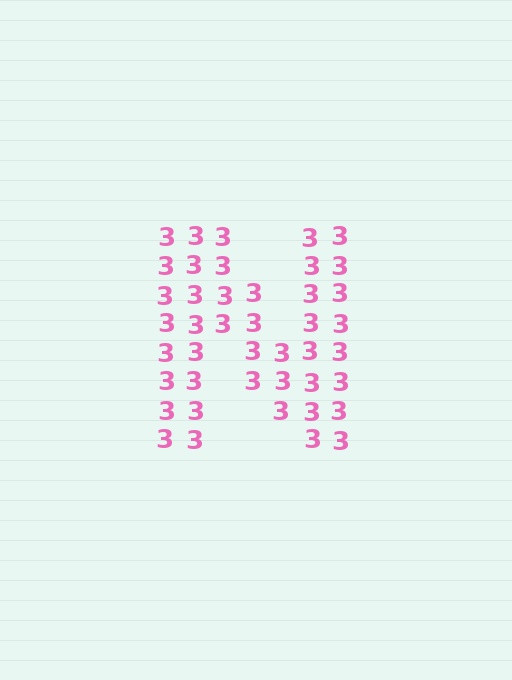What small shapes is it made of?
It is made of small digit 3's.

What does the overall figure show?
The overall figure shows the letter N.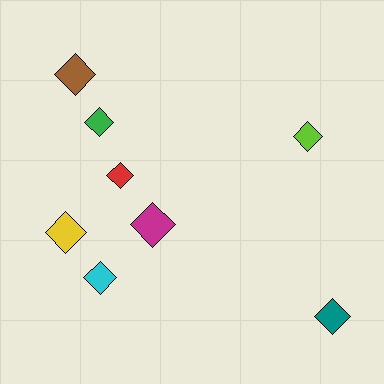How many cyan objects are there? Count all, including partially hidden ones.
There is 1 cyan object.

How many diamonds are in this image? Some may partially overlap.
There are 8 diamonds.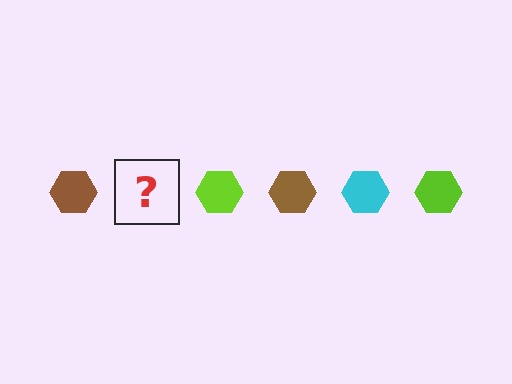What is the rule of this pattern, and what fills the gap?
The rule is that the pattern cycles through brown, cyan, lime hexagons. The gap should be filled with a cyan hexagon.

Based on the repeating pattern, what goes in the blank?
The blank should be a cyan hexagon.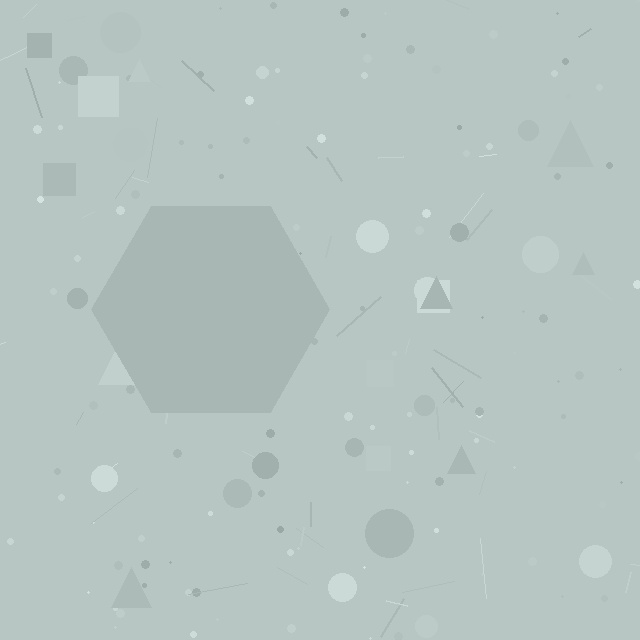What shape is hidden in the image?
A hexagon is hidden in the image.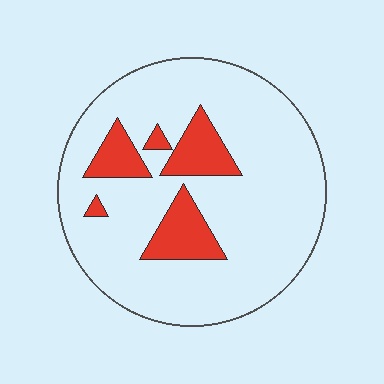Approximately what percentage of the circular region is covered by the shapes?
Approximately 15%.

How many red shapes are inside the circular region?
5.